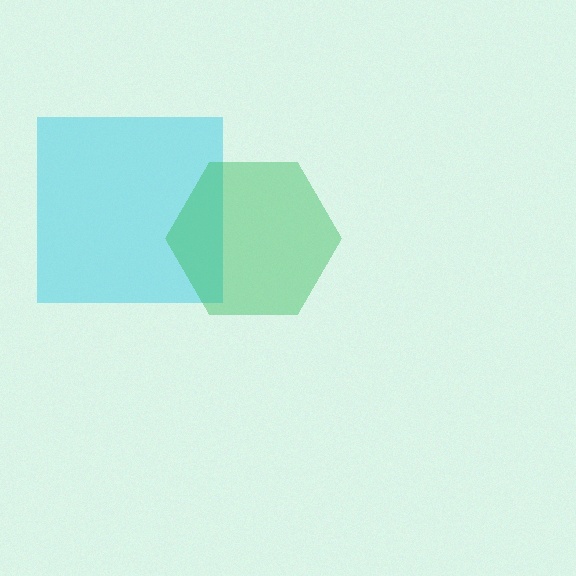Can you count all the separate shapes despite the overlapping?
Yes, there are 2 separate shapes.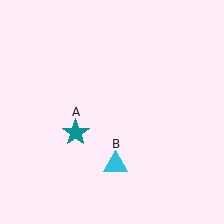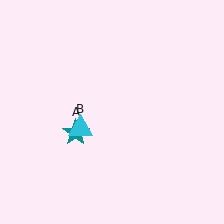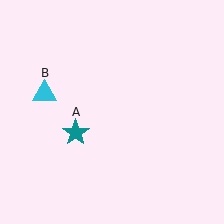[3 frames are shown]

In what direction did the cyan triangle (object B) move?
The cyan triangle (object B) moved up and to the left.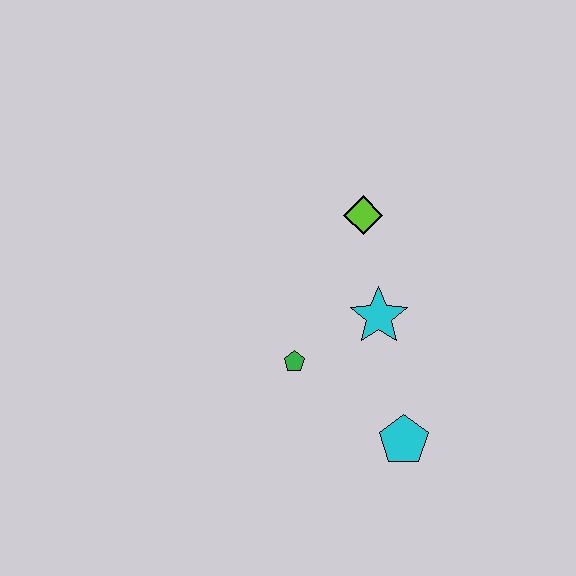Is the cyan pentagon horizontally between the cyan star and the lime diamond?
No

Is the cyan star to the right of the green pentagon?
Yes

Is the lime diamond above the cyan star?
Yes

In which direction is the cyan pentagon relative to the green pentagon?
The cyan pentagon is to the right of the green pentagon.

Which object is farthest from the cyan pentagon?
The lime diamond is farthest from the cyan pentagon.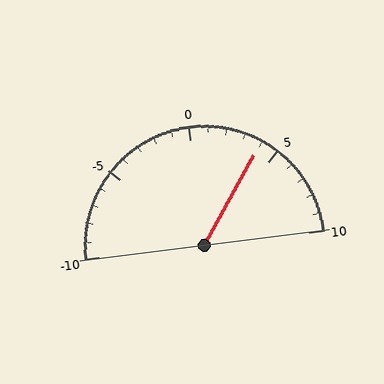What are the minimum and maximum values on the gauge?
The gauge ranges from -10 to 10.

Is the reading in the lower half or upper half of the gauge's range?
The reading is in the upper half of the range (-10 to 10).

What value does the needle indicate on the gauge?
The needle indicates approximately 4.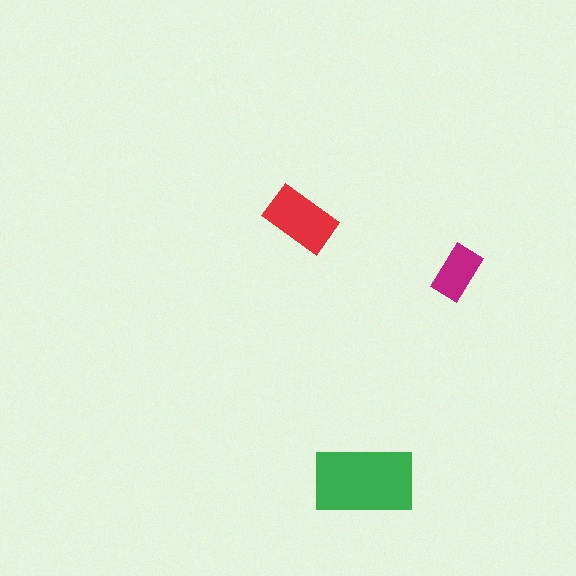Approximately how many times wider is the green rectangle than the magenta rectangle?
About 2 times wider.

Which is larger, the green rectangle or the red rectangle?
The green one.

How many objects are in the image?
There are 3 objects in the image.